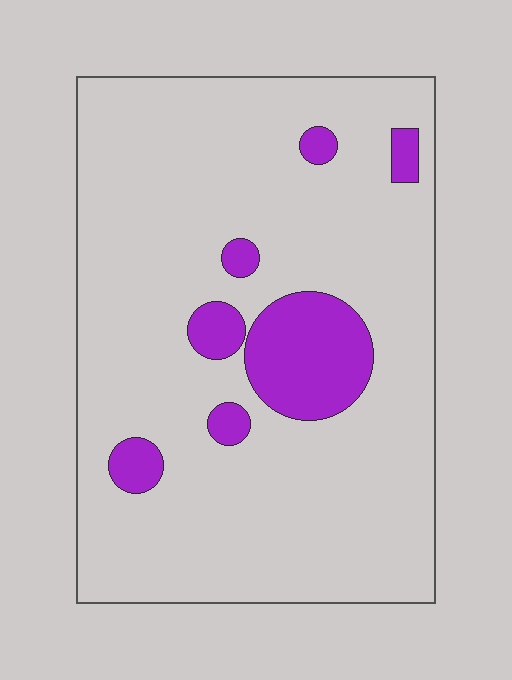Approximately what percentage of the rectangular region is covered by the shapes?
Approximately 15%.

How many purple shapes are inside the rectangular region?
7.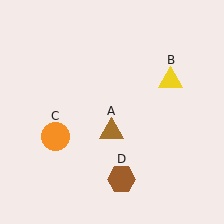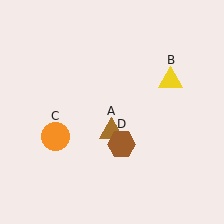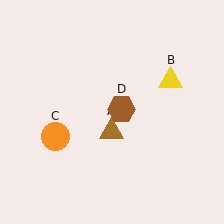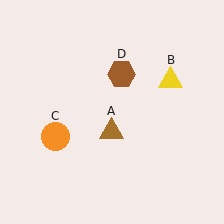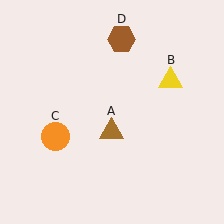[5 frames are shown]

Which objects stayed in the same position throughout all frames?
Brown triangle (object A) and yellow triangle (object B) and orange circle (object C) remained stationary.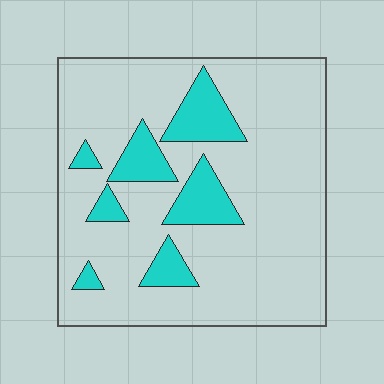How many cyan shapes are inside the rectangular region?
7.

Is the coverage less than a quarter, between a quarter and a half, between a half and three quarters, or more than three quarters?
Less than a quarter.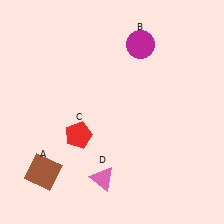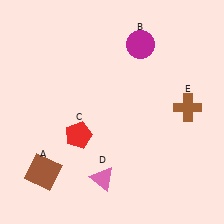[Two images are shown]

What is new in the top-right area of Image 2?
A brown cross (E) was added in the top-right area of Image 2.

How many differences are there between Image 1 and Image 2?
There is 1 difference between the two images.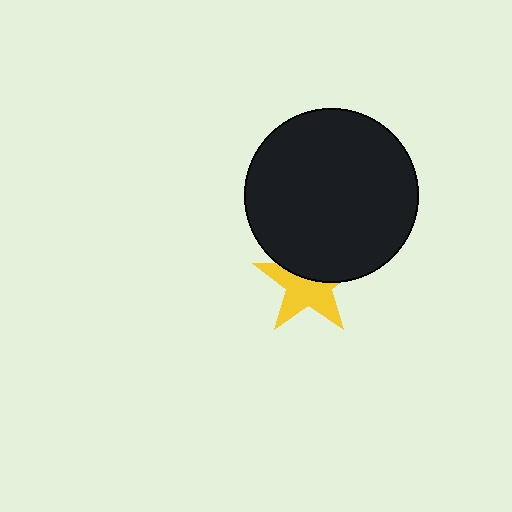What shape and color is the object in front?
The object in front is a black circle.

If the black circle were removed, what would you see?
You would see the complete yellow star.